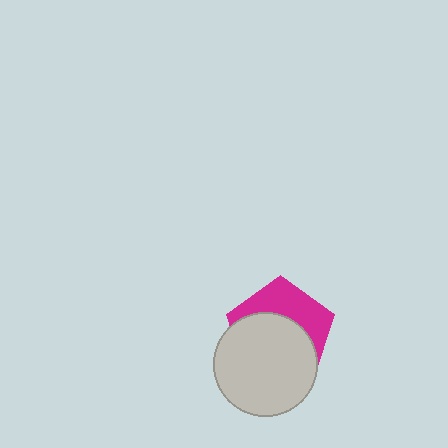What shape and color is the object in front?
The object in front is a light gray circle.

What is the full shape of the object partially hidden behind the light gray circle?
The partially hidden object is a magenta pentagon.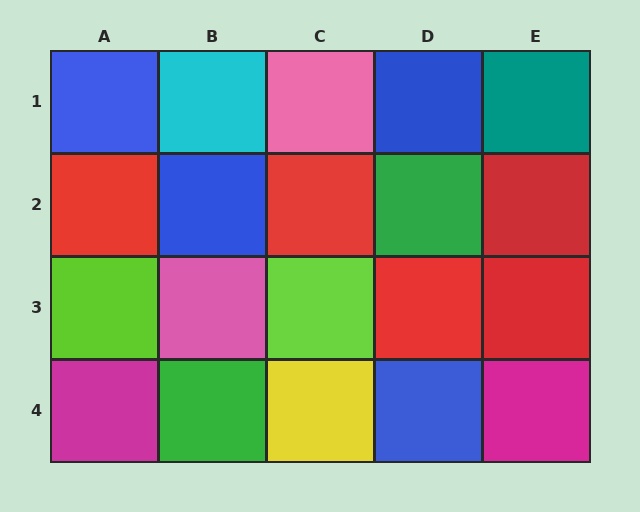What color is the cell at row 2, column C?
Red.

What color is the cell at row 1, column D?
Blue.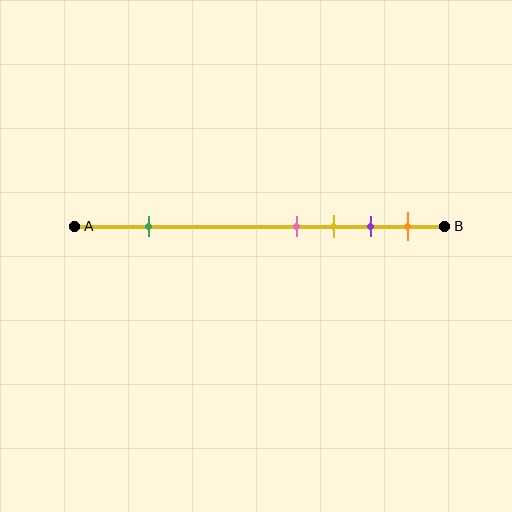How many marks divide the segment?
There are 5 marks dividing the segment.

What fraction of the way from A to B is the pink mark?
The pink mark is approximately 60% (0.6) of the way from A to B.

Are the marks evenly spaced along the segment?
No, the marks are not evenly spaced.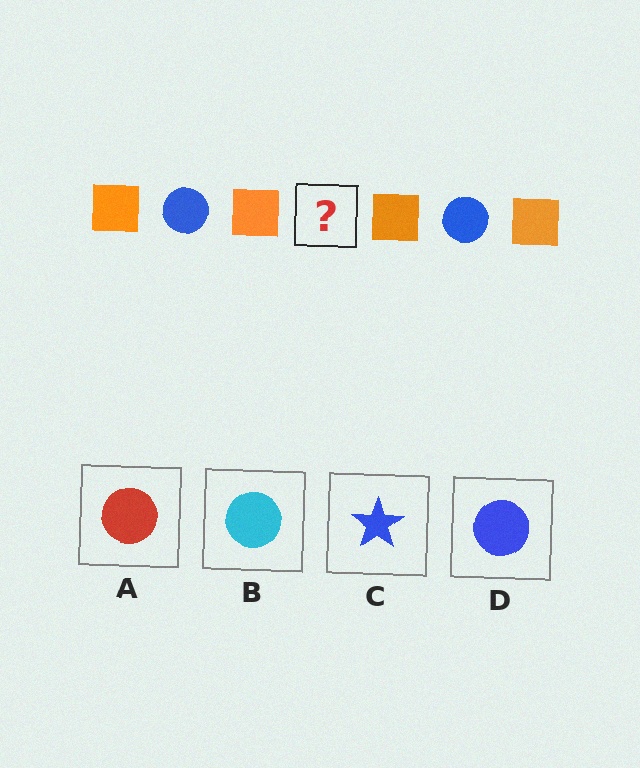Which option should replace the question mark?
Option D.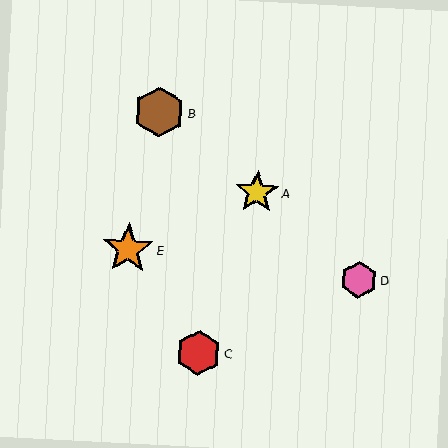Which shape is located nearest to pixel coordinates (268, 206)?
The yellow star (labeled A) at (257, 192) is nearest to that location.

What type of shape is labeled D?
Shape D is a pink hexagon.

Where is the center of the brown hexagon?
The center of the brown hexagon is at (159, 112).